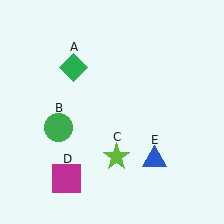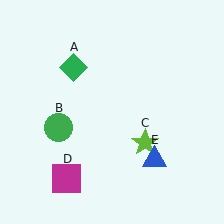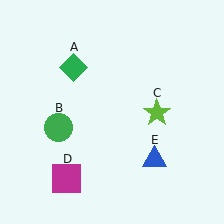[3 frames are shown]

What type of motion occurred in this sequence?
The lime star (object C) rotated counterclockwise around the center of the scene.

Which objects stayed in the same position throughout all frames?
Green diamond (object A) and green circle (object B) and magenta square (object D) and blue triangle (object E) remained stationary.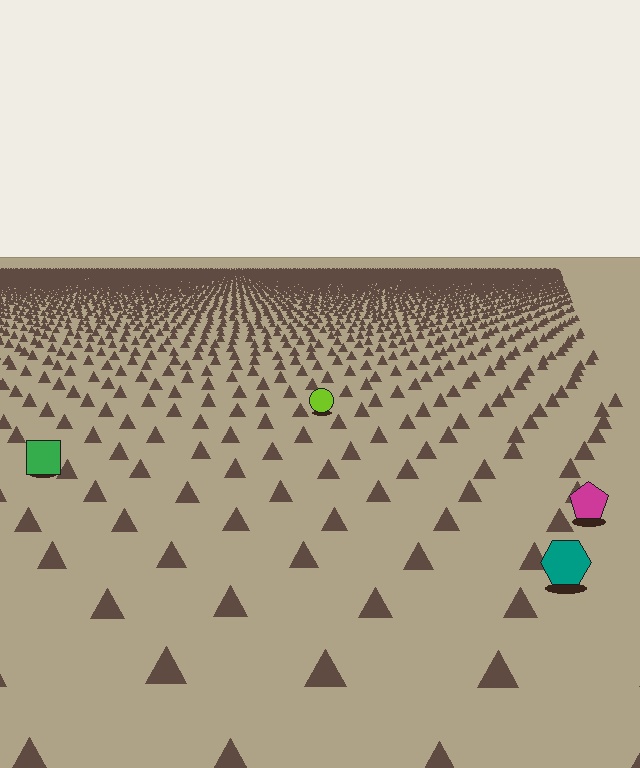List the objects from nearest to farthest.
From nearest to farthest: the teal hexagon, the magenta pentagon, the green square, the lime circle.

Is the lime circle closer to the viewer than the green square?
No. The green square is closer — you can tell from the texture gradient: the ground texture is coarser near it.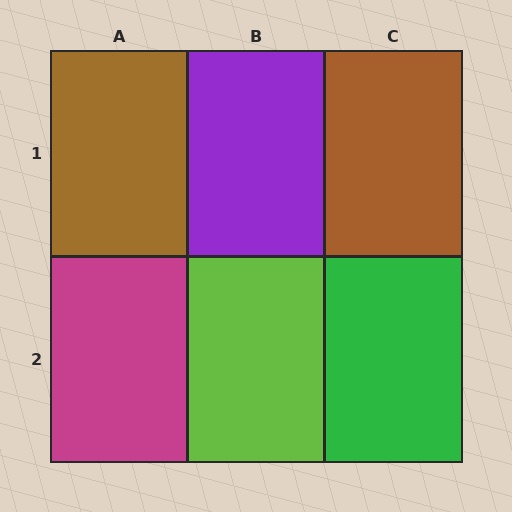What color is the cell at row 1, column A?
Brown.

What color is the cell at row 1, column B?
Purple.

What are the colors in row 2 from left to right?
Magenta, lime, green.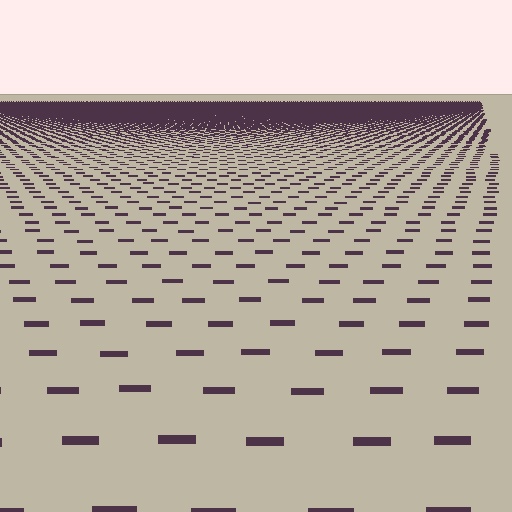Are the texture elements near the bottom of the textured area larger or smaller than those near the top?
Larger. Near the bottom, elements are closer to the viewer and appear at a bigger on-screen size.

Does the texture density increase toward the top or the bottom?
Density increases toward the top.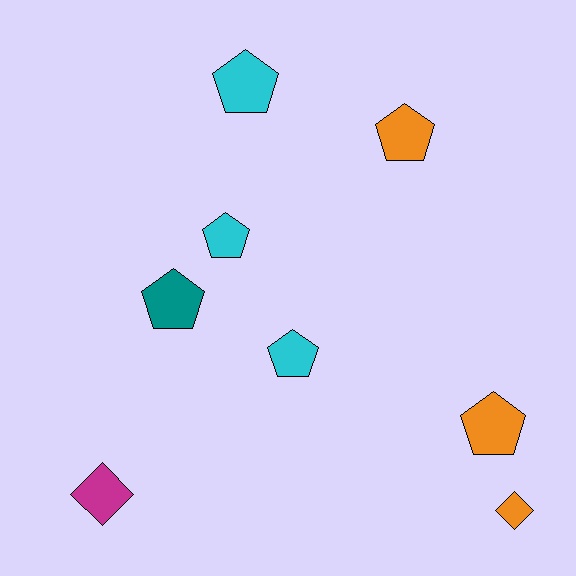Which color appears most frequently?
Cyan, with 3 objects.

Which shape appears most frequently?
Pentagon, with 6 objects.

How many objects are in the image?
There are 8 objects.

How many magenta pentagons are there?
There are no magenta pentagons.